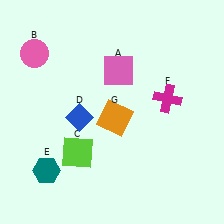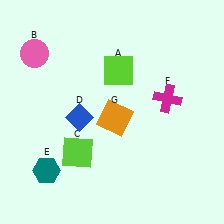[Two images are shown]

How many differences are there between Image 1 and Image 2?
There is 1 difference between the two images.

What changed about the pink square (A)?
In Image 1, A is pink. In Image 2, it changed to lime.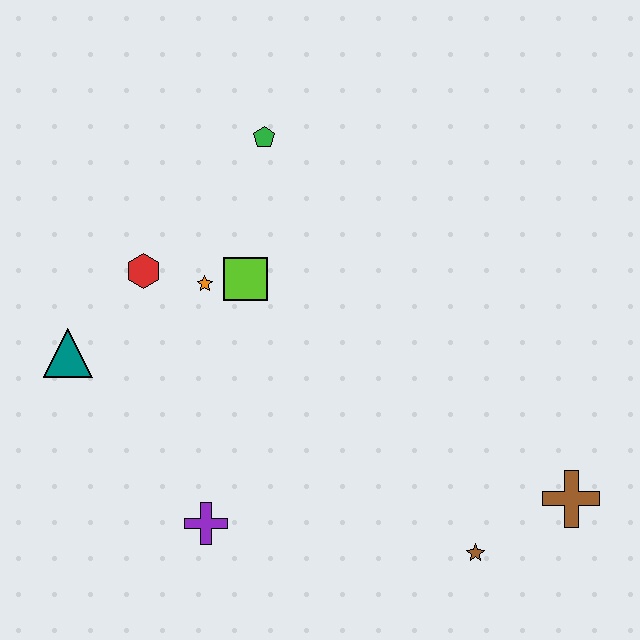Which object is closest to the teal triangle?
The red hexagon is closest to the teal triangle.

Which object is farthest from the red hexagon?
The brown cross is farthest from the red hexagon.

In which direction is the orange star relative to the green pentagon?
The orange star is below the green pentagon.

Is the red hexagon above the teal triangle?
Yes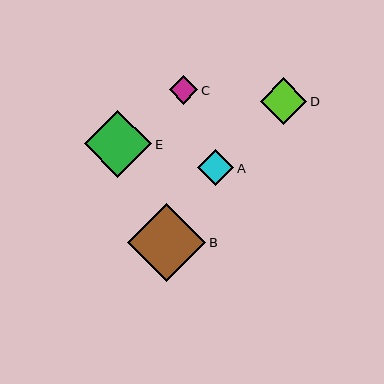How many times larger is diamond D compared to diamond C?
Diamond D is approximately 1.6 times the size of diamond C.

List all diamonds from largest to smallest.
From largest to smallest: B, E, D, A, C.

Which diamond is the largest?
Diamond B is the largest with a size of approximately 78 pixels.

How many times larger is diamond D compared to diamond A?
Diamond D is approximately 1.3 times the size of diamond A.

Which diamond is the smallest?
Diamond C is the smallest with a size of approximately 28 pixels.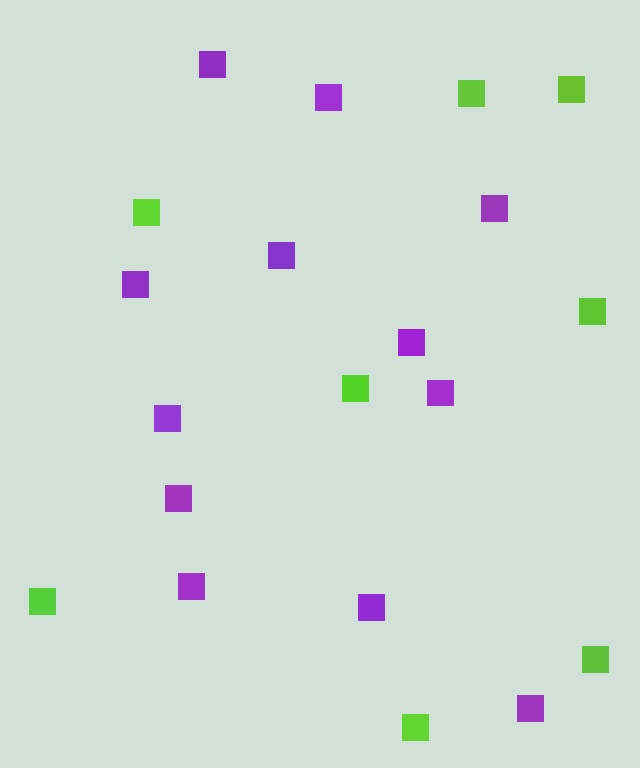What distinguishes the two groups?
There are 2 groups: one group of purple squares (12) and one group of lime squares (8).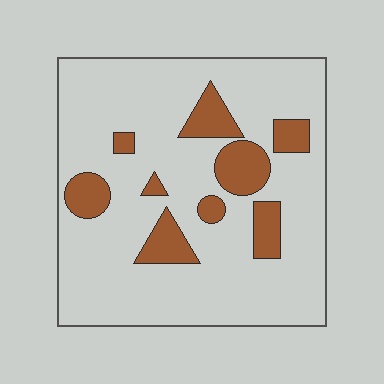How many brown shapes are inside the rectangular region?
9.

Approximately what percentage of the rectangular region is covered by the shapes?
Approximately 15%.